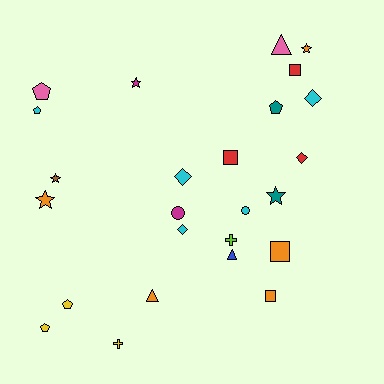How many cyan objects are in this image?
There are 5 cyan objects.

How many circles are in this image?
There are 2 circles.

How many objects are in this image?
There are 25 objects.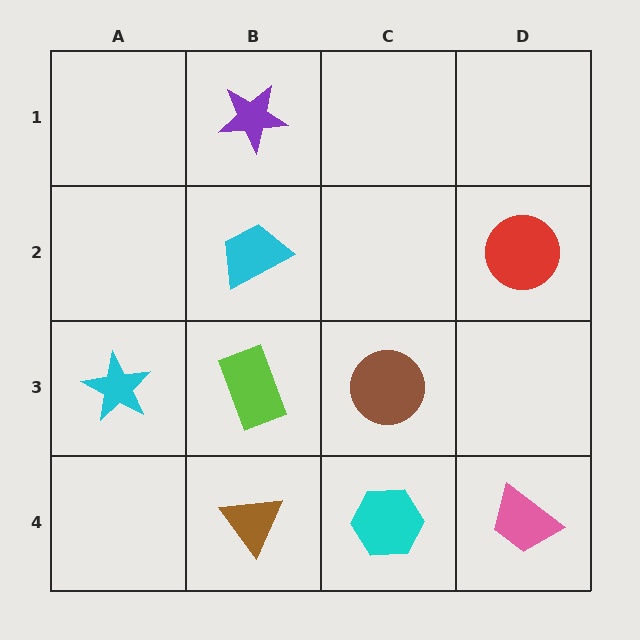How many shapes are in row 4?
3 shapes.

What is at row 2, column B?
A cyan trapezoid.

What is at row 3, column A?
A cyan star.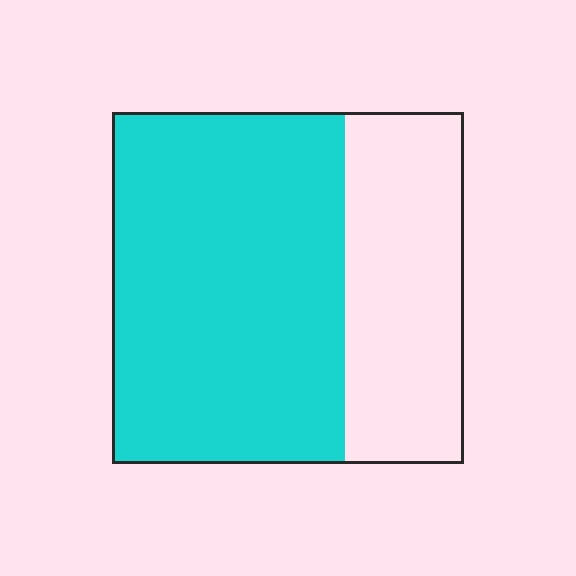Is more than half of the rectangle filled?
Yes.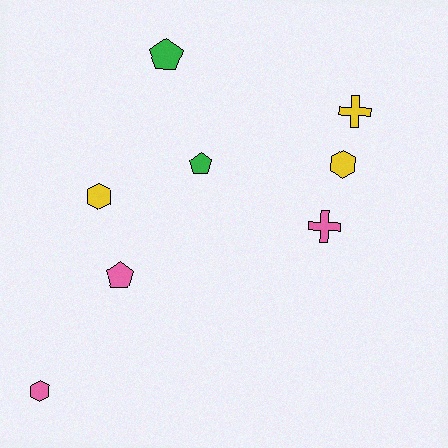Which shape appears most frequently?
Pentagon, with 3 objects.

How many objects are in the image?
There are 8 objects.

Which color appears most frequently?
Yellow, with 3 objects.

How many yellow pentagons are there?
There are no yellow pentagons.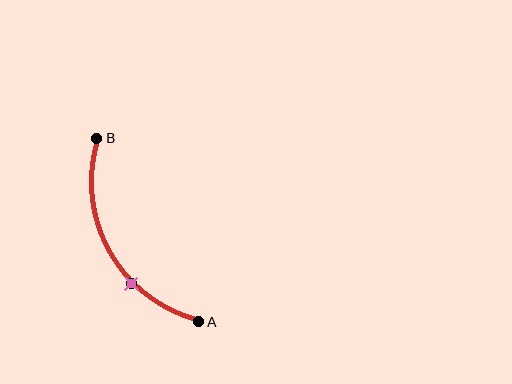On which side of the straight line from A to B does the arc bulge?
The arc bulges to the left of the straight line connecting A and B.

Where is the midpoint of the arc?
The arc midpoint is the point on the curve farthest from the straight line joining A and B. It sits to the left of that line.